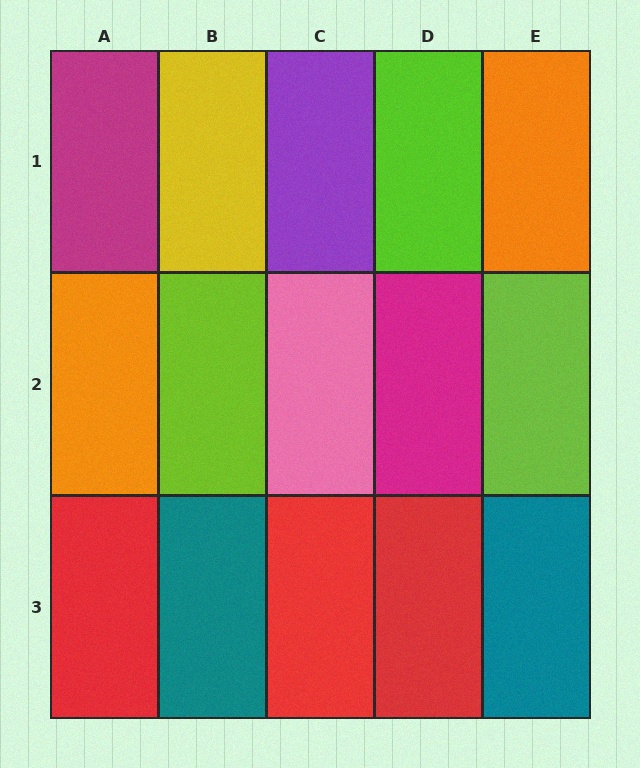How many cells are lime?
3 cells are lime.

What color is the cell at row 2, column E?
Lime.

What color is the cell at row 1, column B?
Yellow.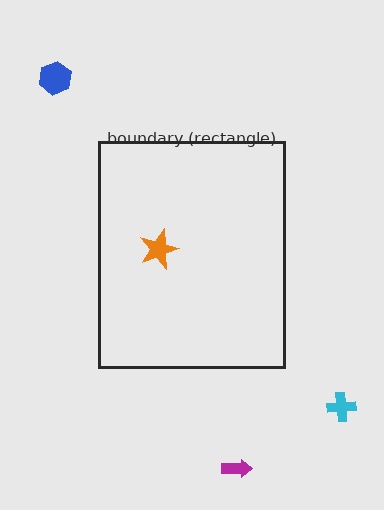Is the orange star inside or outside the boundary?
Inside.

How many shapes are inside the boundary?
1 inside, 3 outside.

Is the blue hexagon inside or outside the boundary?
Outside.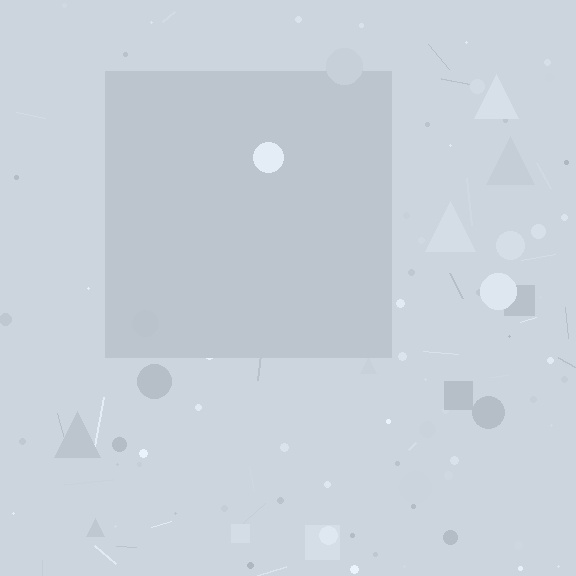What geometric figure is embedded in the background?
A square is embedded in the background.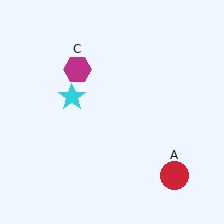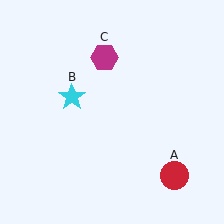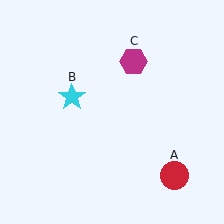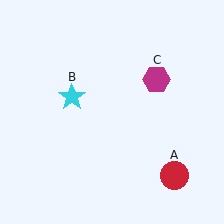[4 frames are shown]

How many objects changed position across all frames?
1 object changed position: magenta hexagon (object C).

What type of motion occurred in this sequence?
The magenta hexagon (object C) rotated clockwise around the center of the scene.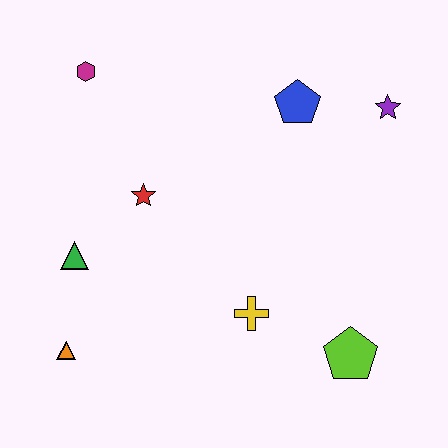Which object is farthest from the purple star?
The orange triangle is farthest from the purple star.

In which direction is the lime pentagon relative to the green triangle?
The lime pentagon is to the right of the green triangle.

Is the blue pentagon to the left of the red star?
No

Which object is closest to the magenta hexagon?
The red star is closest to the magenta hexagon.